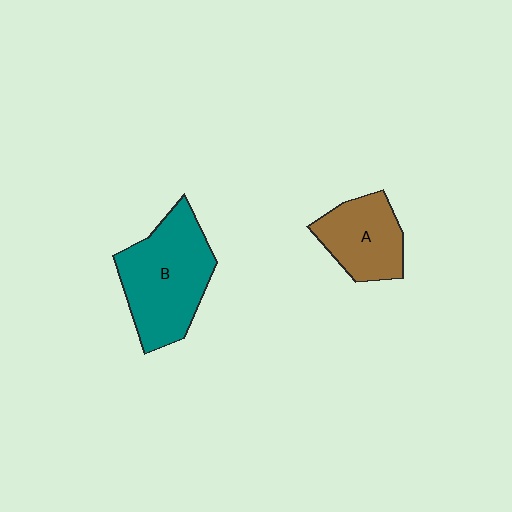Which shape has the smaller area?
Shape A (brown).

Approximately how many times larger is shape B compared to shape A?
Approximately 1.6 times.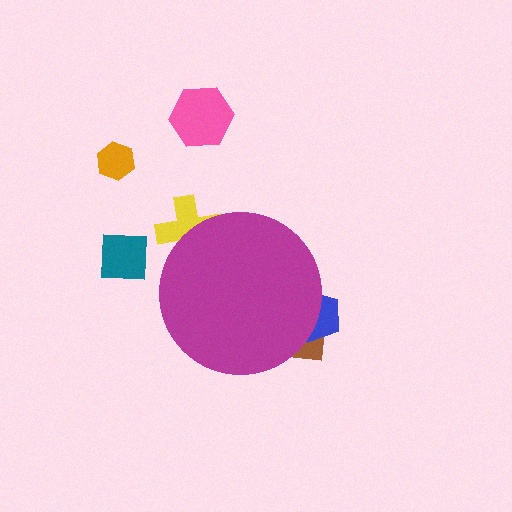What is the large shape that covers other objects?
A magenta circle.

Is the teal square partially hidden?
No, the teal square is fully visible.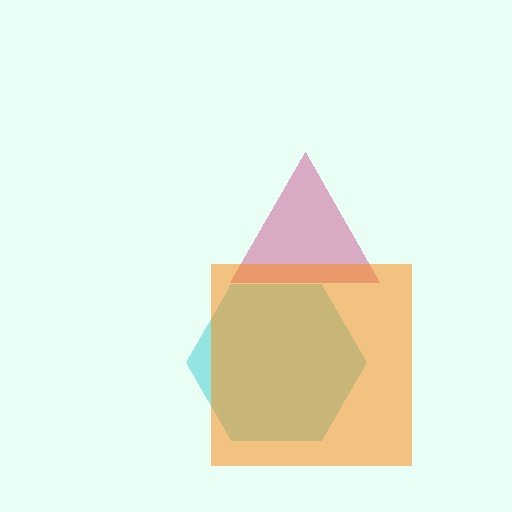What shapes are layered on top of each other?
The layered shapes are: a magenta triangle, a cyan hexagon, an orange square.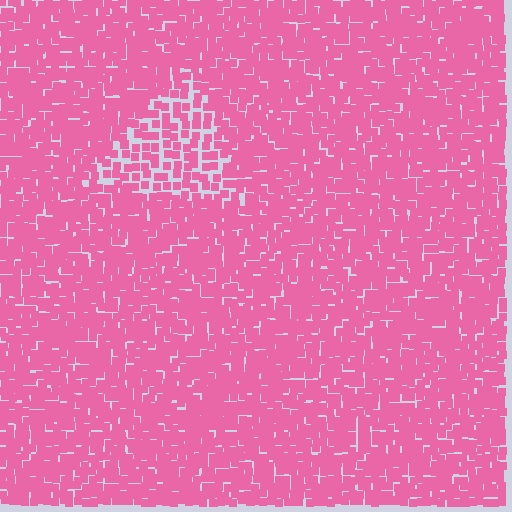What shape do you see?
I see a triangle.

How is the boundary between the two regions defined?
The boundary is defined by a change in element density (approximately 1.8x ratio). All elements are the same color, size, and shape.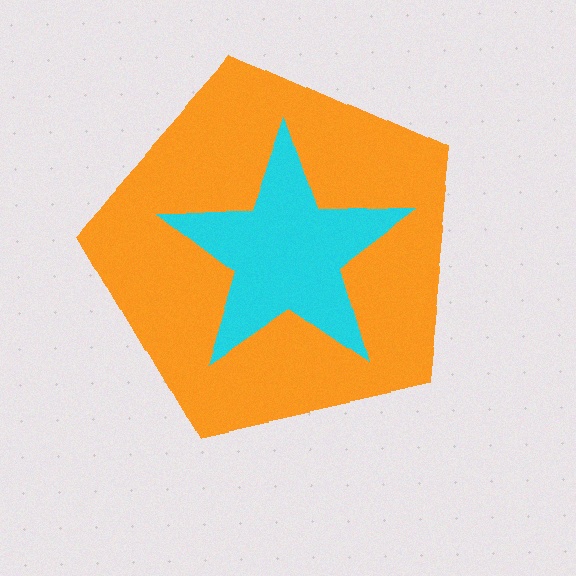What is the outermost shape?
The orange pentagon.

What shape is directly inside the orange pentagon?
The cyan star.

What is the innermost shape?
The cyan star.